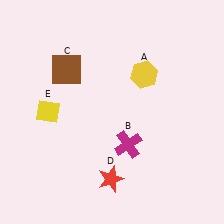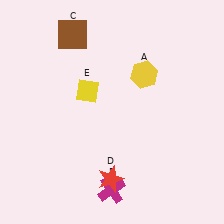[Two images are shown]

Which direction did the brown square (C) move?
The brown square (C) moved up.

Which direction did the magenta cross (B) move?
The magenta cross (B) moved down.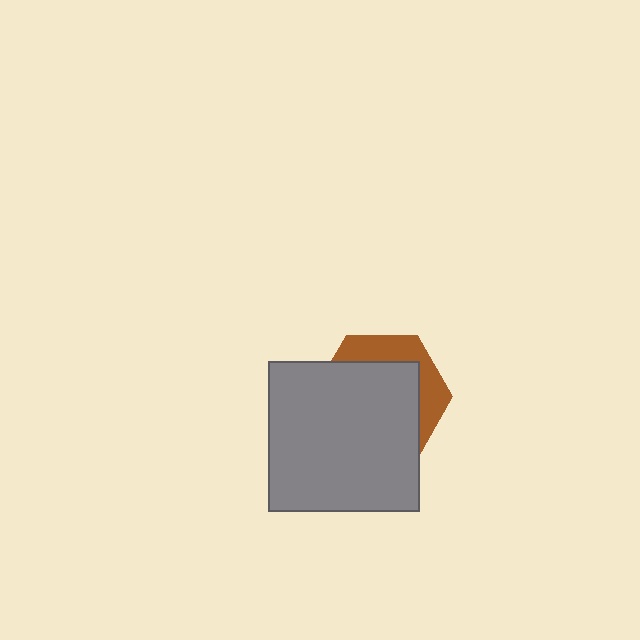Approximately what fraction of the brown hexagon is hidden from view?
Roughly 69% of the brown hexagon is hidden behind the gray square.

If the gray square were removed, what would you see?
You would see the complete brown hexagon.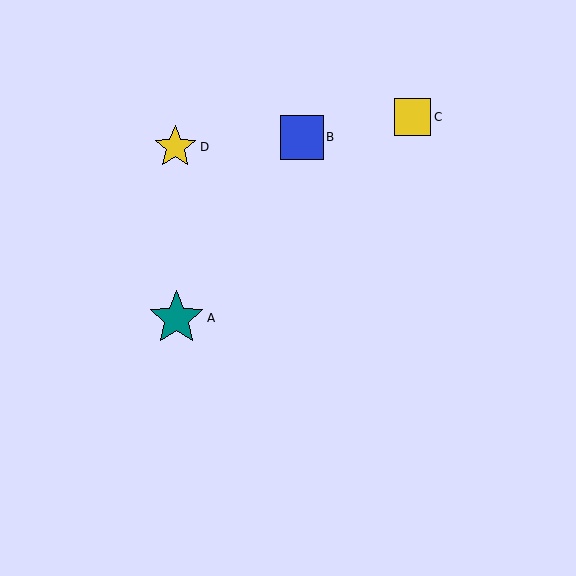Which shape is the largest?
The teal star (labeled A) is the largest.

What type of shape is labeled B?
Shape B is a blue square.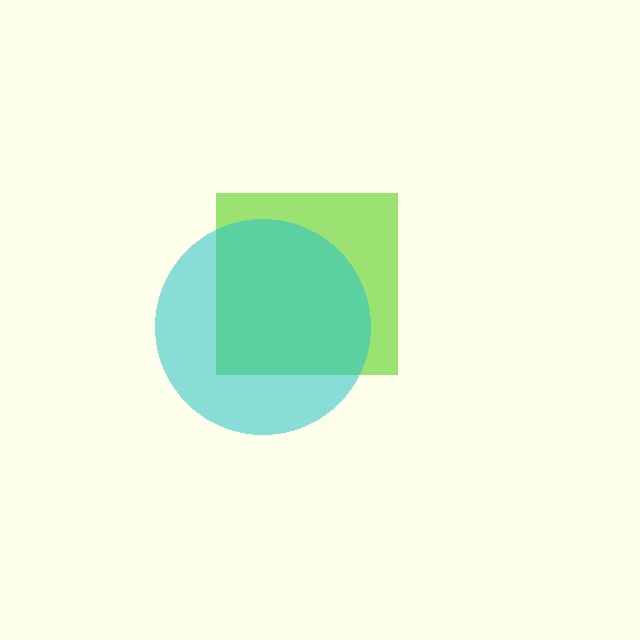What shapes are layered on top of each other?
The layered shapes are: a lime square, a cyan circle.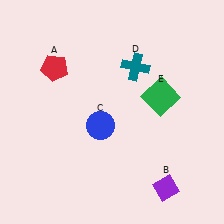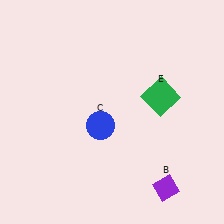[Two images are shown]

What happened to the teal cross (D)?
The teal cross (D) was removed in Image 2. It was in the top-right area of Image 1.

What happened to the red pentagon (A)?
The red pentagon (A) was removed in Image 2. It was in the top-left area of Image 1.